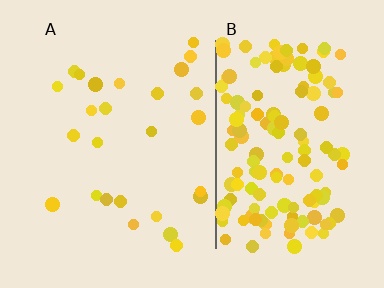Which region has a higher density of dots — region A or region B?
B (the right).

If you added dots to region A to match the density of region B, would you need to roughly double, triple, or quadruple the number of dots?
Approximately quadruple.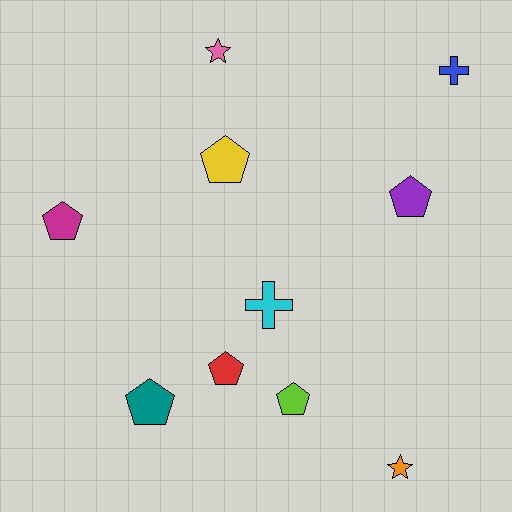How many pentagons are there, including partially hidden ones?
There are 6 pentagons.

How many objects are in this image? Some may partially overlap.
There are 10 objects.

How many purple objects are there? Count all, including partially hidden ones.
There is 1 purple object.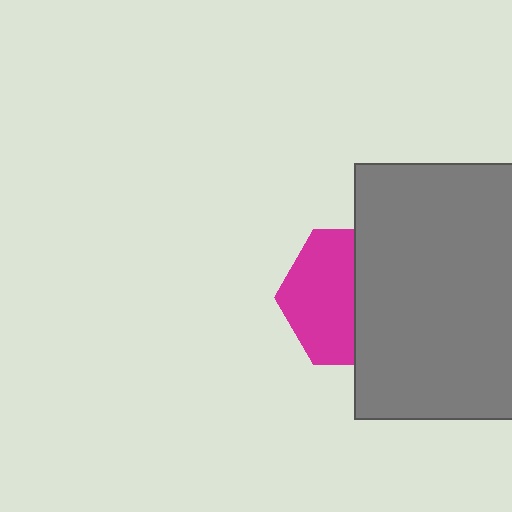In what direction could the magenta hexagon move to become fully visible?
The magenta hexagon could move left. That would shift it out from behind the gray rectangle entirely.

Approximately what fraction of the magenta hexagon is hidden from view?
Roughly 49% of the magenta hexagon is hidden behind the gray rectangle.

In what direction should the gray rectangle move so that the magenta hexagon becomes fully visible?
The gray rectangle should move right. That is the shortest direction to clear the overlap and leave the magenta hexagon fully visible.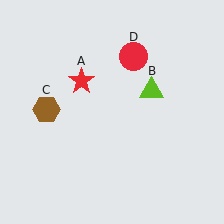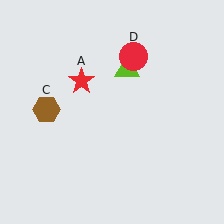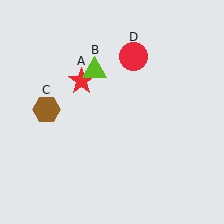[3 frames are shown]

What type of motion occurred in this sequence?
The lime triangle (object B) rotated counterclockwise around the center of the scene.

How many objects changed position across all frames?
1 object changed position: lime triangle (object B).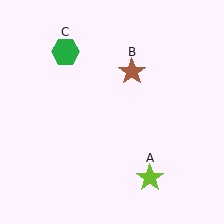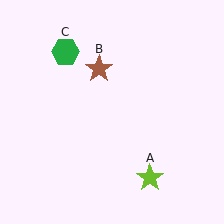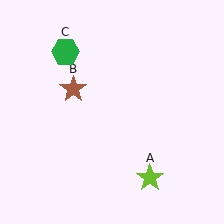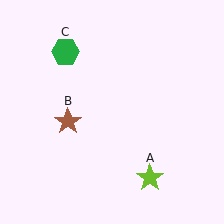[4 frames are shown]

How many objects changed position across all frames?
1 object changed position: brown star (object B).